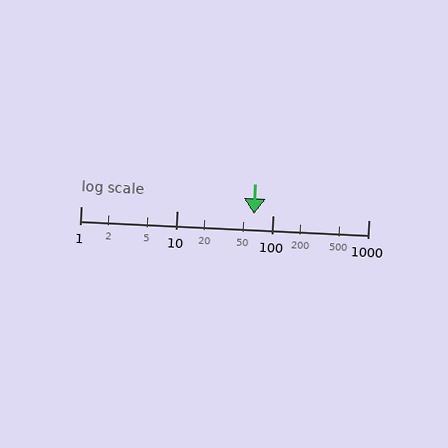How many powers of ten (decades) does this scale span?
The scale spans 3 decades, from 1 to 1000.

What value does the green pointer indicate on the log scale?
The pointer indicates approximately 64.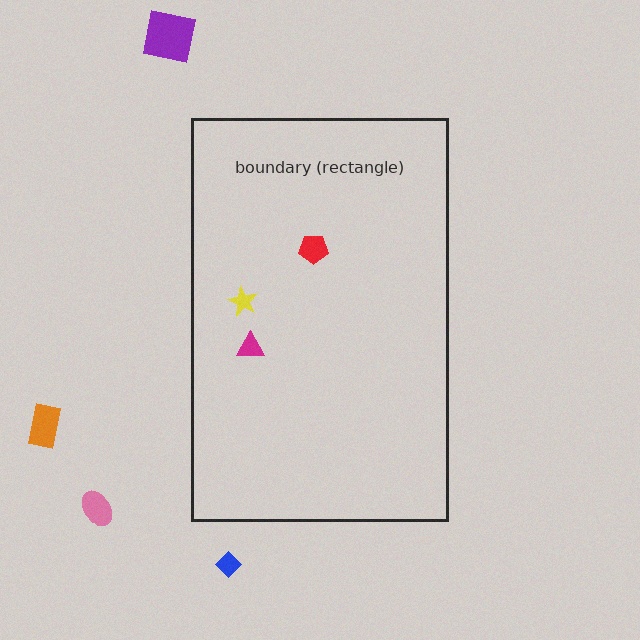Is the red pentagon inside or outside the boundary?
Inside.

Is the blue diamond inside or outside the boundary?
Outside.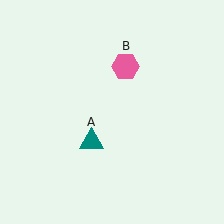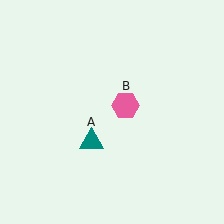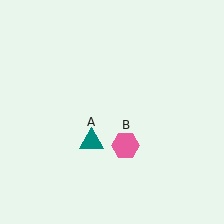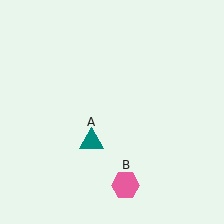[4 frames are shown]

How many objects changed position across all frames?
1 object changed position: pink hexagon (object B).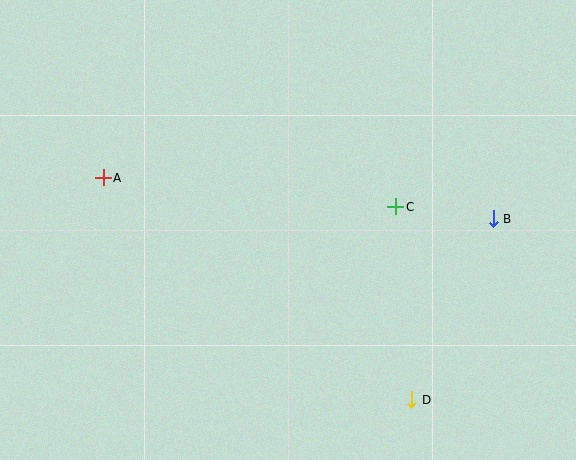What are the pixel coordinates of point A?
Point A is at (103, 178).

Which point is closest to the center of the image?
Point C at (396, 207) is closest to the center.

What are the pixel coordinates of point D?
Point D is at (412, 400).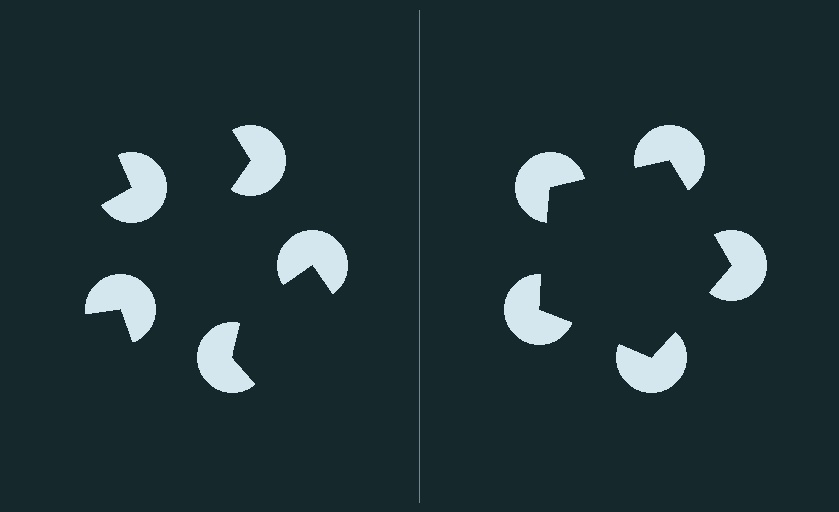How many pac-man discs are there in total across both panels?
10 — 5 on each side.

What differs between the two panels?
The pac-man discs are positioned identically on both sides; only the wedge orientations differ. On the right they align to a pentagon; on the left they are misaligned.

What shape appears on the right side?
An illusory pentagon.